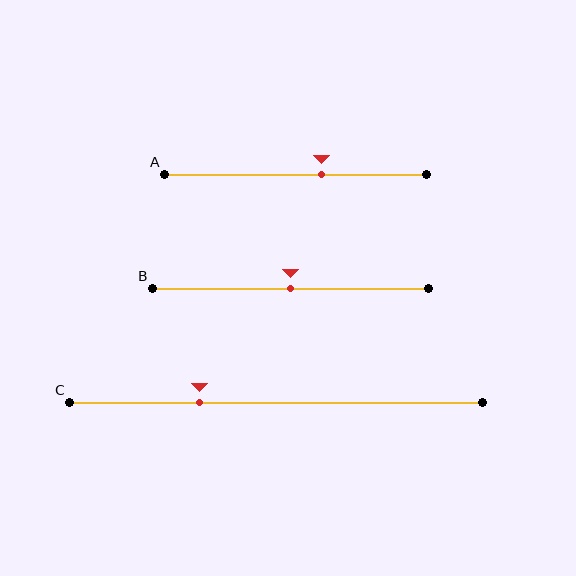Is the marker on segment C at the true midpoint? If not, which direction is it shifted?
No, the marker on segment C is shifted to the left by about 18% of the segment length.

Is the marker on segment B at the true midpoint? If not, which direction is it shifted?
Yes, the marker on segment B is at the true midpoint.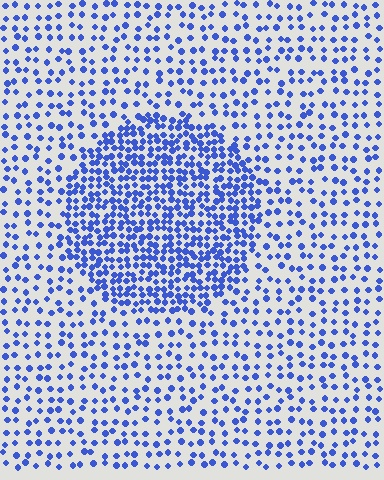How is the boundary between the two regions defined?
The boundary is defined by a change in element density (approximately 2.3x ratio). All elements are the same color, size, and shape.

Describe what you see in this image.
The image contains small blue elements arranged at two different densities. A circle-shaped region is visible where the elements are more densely packed than the surrounding area.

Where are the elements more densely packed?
The elements are more densely packed inside the circle boundary.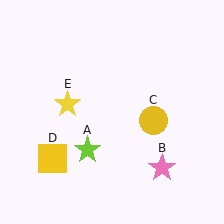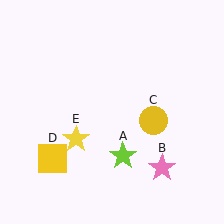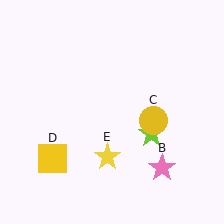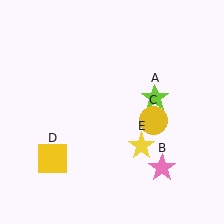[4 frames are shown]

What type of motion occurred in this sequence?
The lime star (object A), yellow star (object E) rotated counterclockwise around the center of the scene.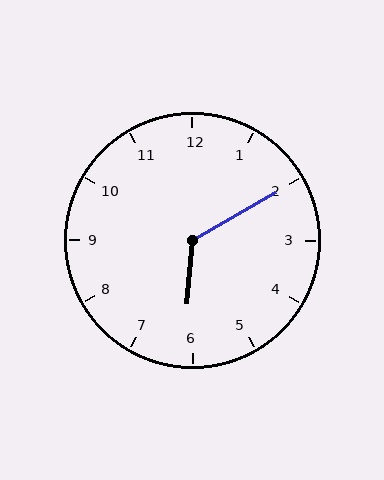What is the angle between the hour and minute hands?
Approximately 125 degrees.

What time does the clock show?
6:10.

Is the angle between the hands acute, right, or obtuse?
It is obtuse.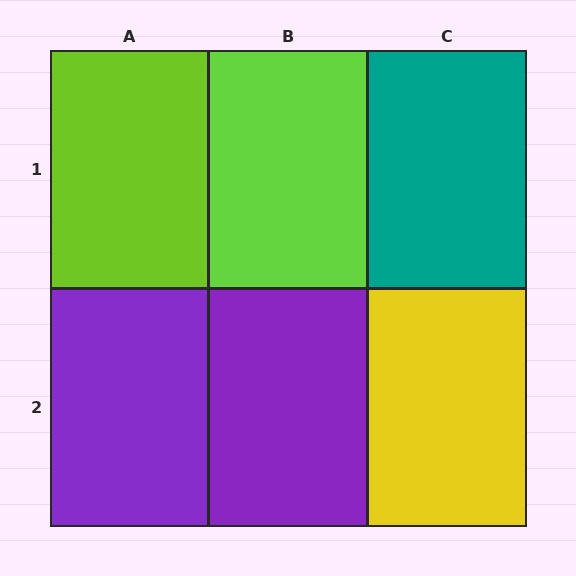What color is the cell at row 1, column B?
Lime.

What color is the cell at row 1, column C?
Teal.